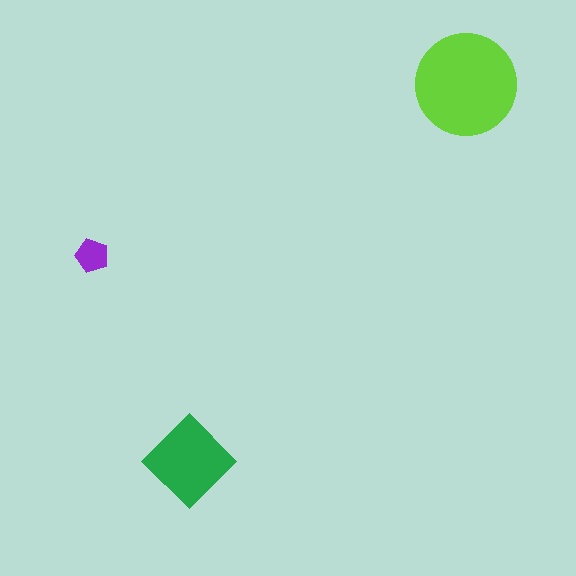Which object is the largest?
The lime circle.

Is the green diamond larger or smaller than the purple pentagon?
Larger.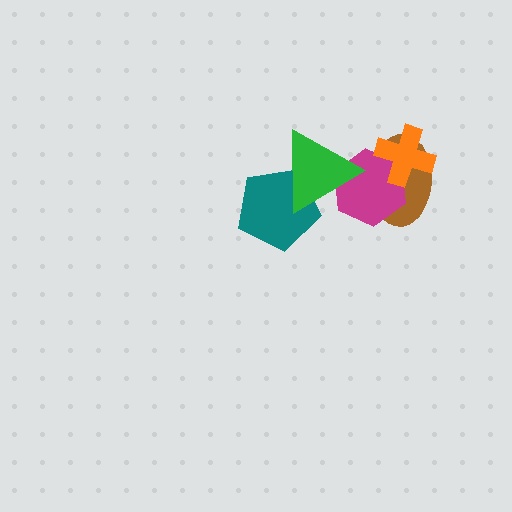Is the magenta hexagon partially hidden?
Yes, it is partially covered by another shape.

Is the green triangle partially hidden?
No, no other shape covers it.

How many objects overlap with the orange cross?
2 objects overlap with the orange cross.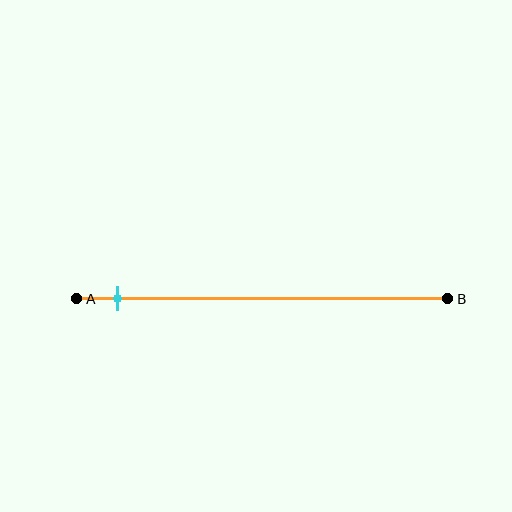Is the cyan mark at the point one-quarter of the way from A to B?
No, the mark is at about 10% from A, not at the 25% one-quarter point.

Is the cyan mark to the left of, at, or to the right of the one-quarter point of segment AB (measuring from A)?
The cyan mark is to the left of the one-quarter point of segment AB.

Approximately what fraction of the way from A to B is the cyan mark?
The cyan mark is approximately 10% of the way from A to B.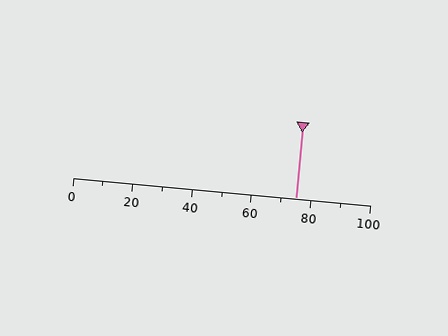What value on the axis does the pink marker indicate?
The marker indicates approximately 75.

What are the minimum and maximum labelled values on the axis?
The axis runs from 0 to 100.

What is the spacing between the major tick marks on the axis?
The major ticks are spaced 20 apart.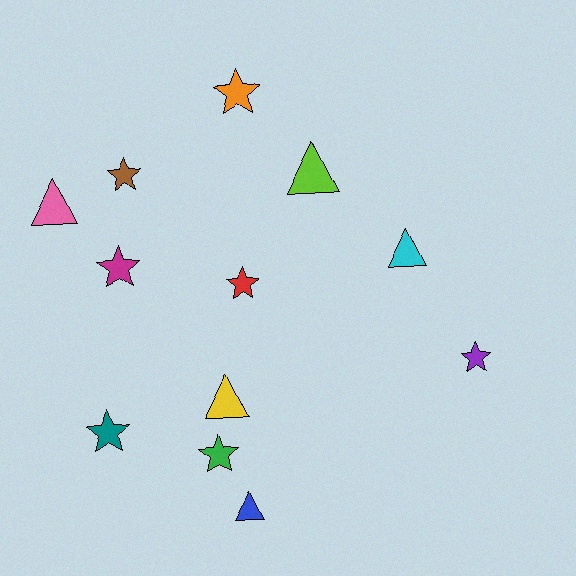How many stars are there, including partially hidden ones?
There are 7 stars.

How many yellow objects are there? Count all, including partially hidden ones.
There is 1 yellow object.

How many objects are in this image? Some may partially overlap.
There are 12 objects.